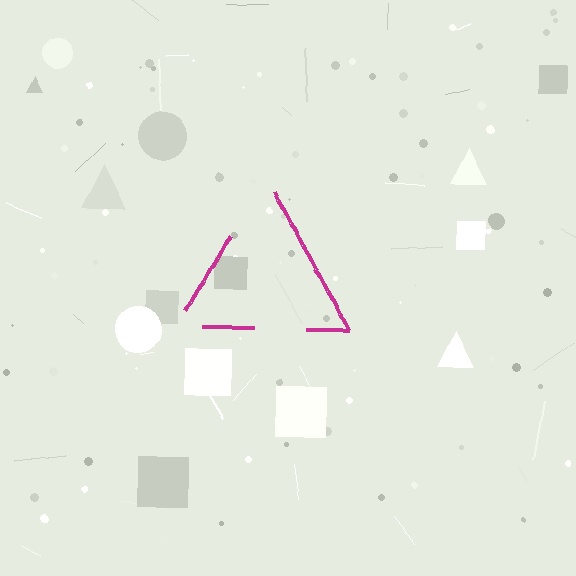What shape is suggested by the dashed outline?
The dashed outline suggests a triangle.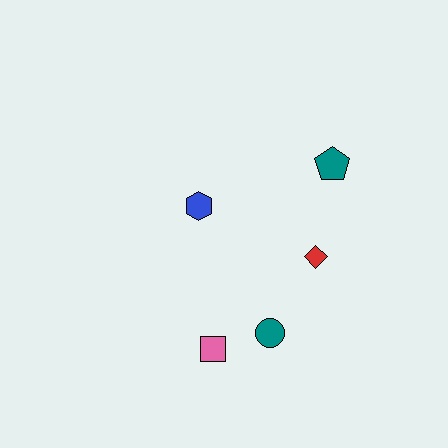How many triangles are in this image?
There are no triangles.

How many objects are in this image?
There are 5 objects.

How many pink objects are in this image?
There is 1 pink object.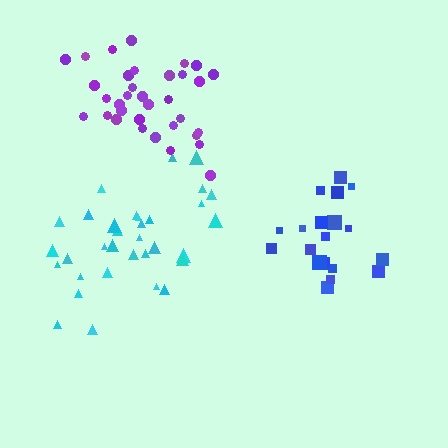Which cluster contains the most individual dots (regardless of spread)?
Purple (34).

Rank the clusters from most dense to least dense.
blue, purple, cyan.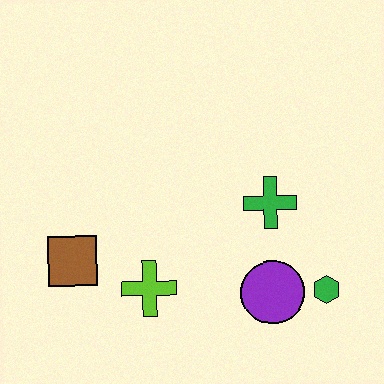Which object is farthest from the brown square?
The green hexagon is farthest from the brown square.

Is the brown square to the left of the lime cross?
Yes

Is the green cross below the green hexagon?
No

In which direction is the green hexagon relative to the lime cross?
The green hexagon is to the right of the lime cross.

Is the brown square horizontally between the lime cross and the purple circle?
No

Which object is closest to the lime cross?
The brown square is closest to the lime cross.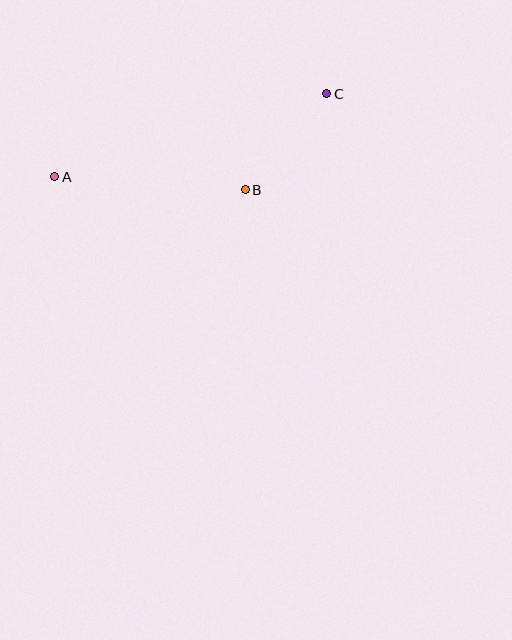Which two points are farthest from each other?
Points A and C are farthest from each other.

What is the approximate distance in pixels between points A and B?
The distance between A and B is approximately 191 pixels.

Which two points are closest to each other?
Points B and C are closest to each other.